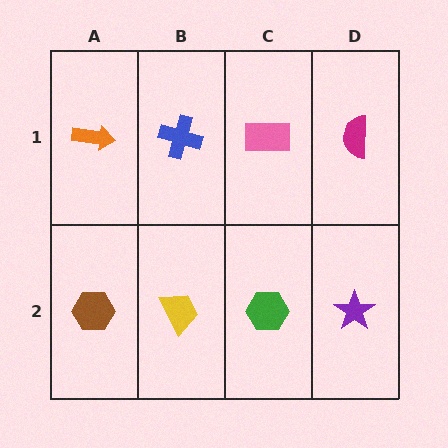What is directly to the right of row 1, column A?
A blue cross.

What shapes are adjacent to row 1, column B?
A yellow trapezoid (row 2, column B), an orange arrow (row 1, column A), a pink rectangle (row 1, column C).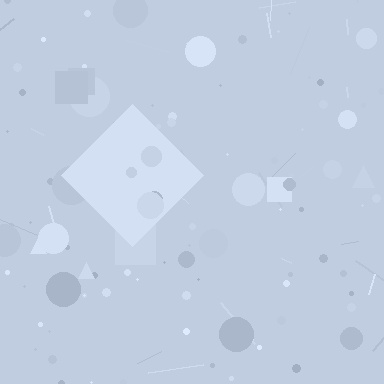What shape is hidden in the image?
A diamond is hidden in the image.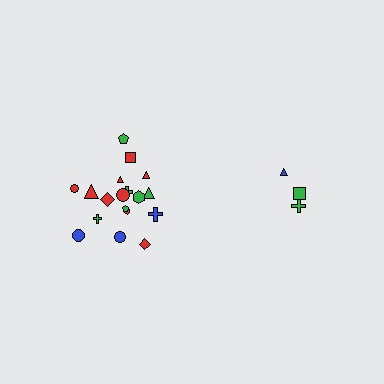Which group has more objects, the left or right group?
The left group.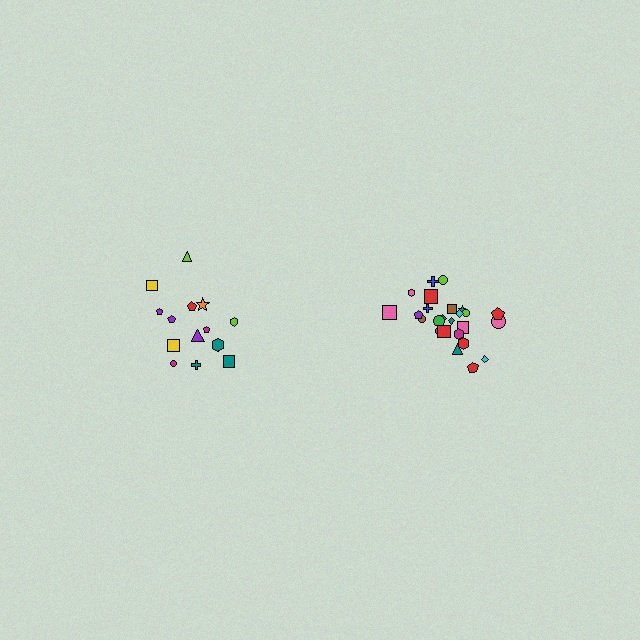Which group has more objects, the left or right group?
The right group.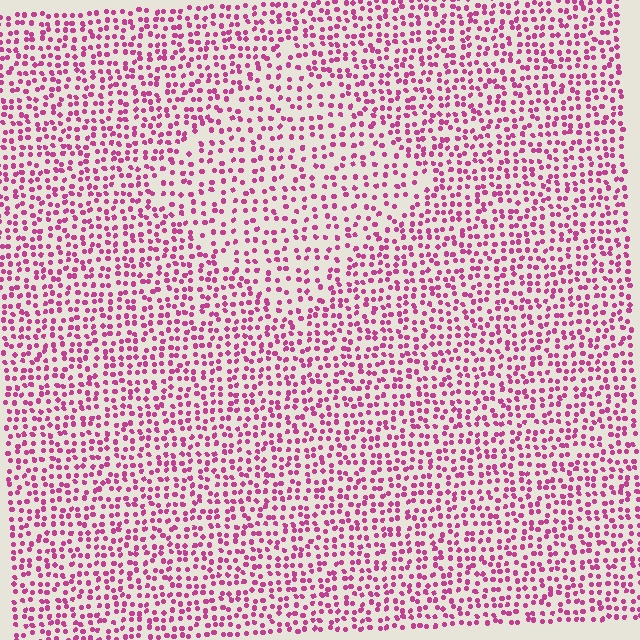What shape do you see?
I see a diamond.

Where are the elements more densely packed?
The elements are more densely packed outside the diamond boundary.